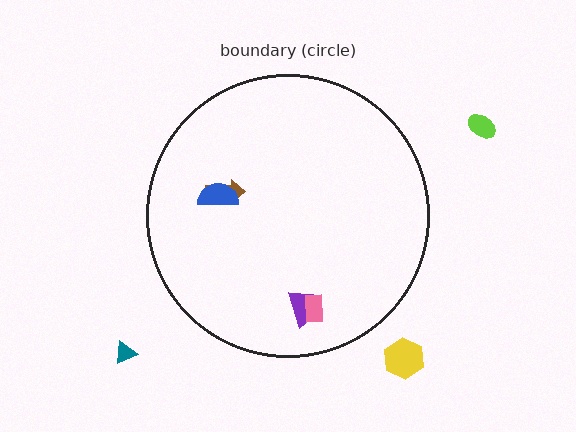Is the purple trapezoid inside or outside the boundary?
Inside.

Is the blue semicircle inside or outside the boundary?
Inside.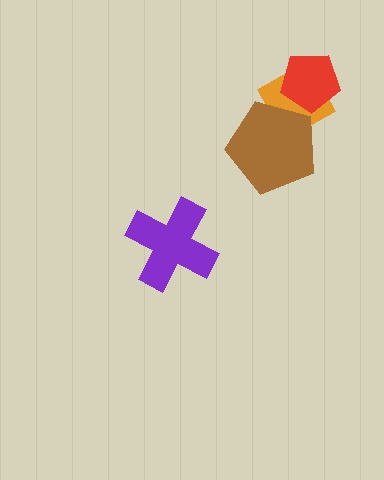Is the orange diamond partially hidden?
Yes, it is partially covered by another shape.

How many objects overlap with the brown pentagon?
1 object overlaps with the brown pentagon.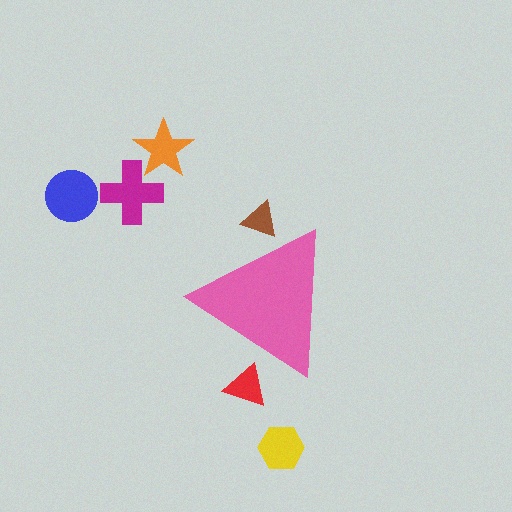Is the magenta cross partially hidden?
No, the magenta cross is fully visible.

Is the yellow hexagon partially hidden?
No, the yellow hexagon is fully visible.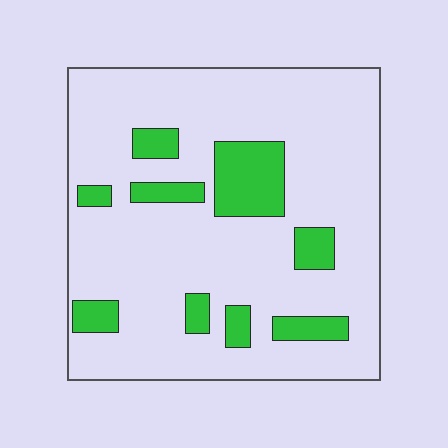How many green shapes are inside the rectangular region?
9.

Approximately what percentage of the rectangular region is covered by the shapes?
Approximately 15%.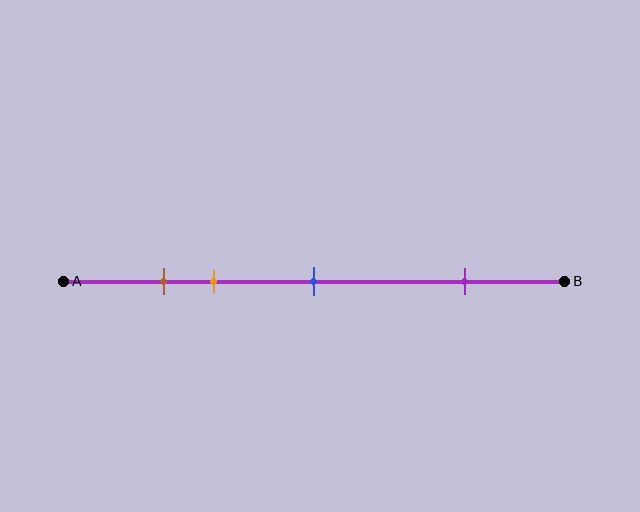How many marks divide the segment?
There are 4 marks dividing the segment.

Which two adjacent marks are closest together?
The brown and orange marks are the closest adjacent pair.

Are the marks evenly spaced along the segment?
No, the marks are not evenly spaced.